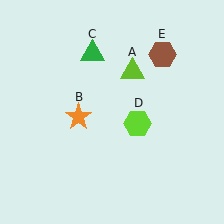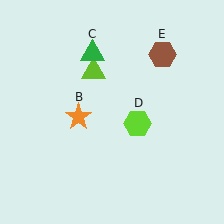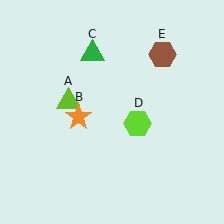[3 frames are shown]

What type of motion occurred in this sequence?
The lime triangle (object A) rotated counterclockwise around the center of the scene.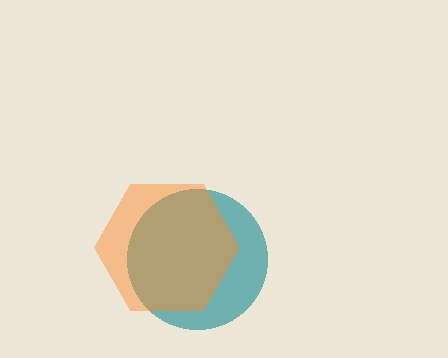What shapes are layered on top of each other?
The layered shapes are: a teal circle, an orange hexagon.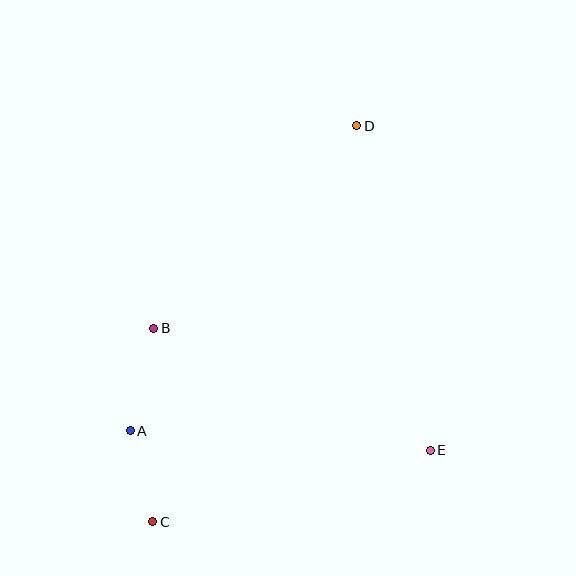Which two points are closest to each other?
Points A and C are closest to each other.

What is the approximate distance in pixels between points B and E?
The distance between B and E is approximately 302 pixels.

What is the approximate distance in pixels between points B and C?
The distance between B and C is approximately 193 pixels.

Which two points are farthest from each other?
Points C and D are farthest from each other.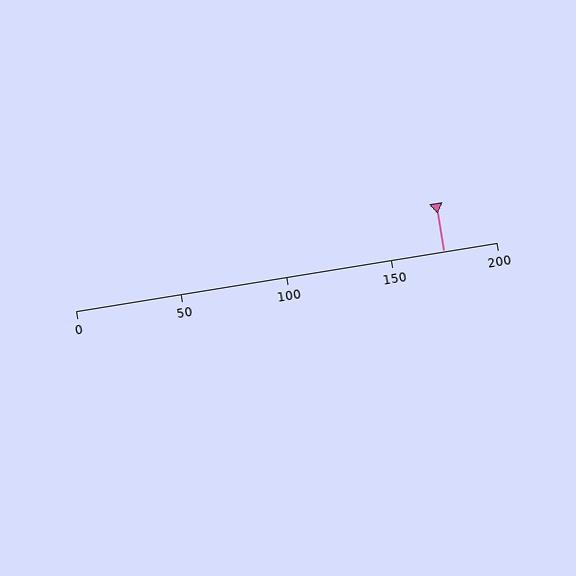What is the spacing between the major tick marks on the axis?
The major ticks are spaced 50 apart.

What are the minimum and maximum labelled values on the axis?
The axis runs from 0 to 200.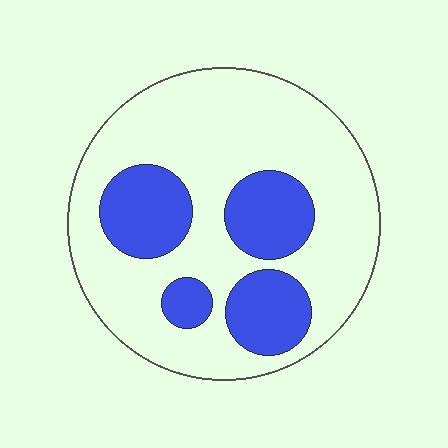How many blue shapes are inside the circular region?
4.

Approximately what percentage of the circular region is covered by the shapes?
Approximately 30%.